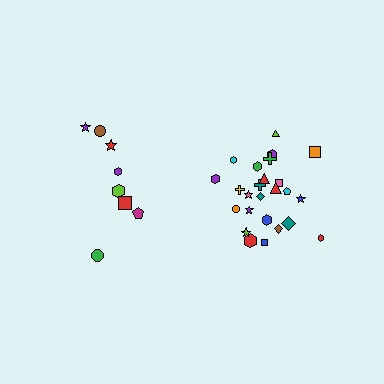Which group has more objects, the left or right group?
The right group.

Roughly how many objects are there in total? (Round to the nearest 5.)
Roughly 35 objects in total.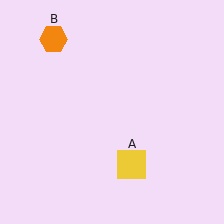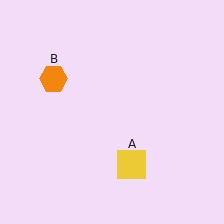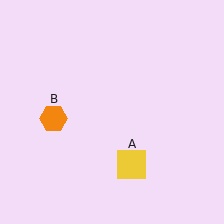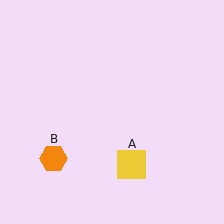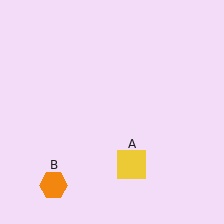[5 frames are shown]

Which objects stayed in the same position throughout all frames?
Yellow square (object A) remained stationary.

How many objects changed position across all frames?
1 object changed position: orange hexagon (object B).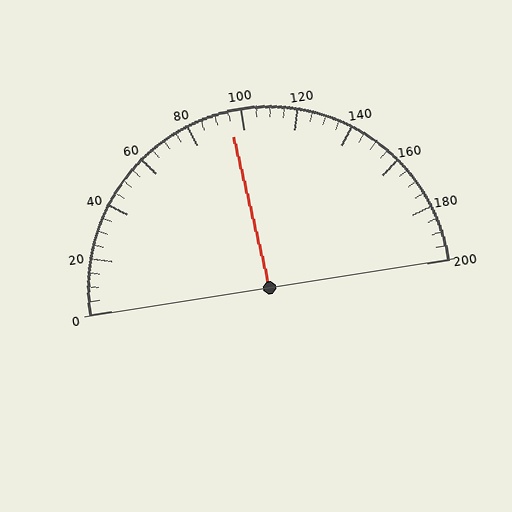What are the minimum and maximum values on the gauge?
The gauge ranges from 0 to 200.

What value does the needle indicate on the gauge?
The needle indicates approximately 95.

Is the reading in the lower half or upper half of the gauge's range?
The reading is in the lower half of the range (0 to 200).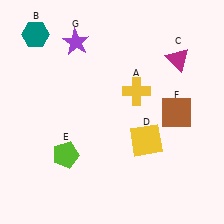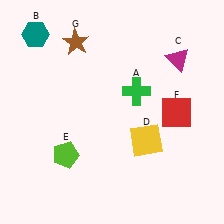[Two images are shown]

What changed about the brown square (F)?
In Image 1, F is brown. In Image 2, it changed to red.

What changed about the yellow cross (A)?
In Image 1, A is yellow. In Image 2, it changed to green.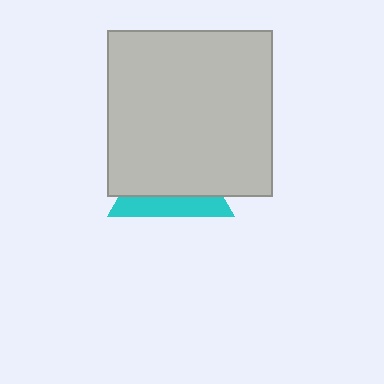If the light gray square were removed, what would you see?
You would see the complete cyan triangle.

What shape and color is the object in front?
The object in front is a light gray square.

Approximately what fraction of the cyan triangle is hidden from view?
Roughly 67% of the cyan triangle is hidden behind the light gray square.